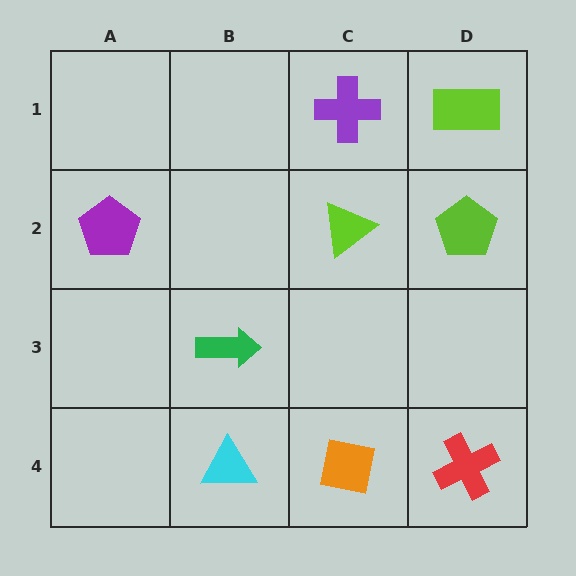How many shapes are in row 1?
2 shapes.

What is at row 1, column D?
A lime rectangle.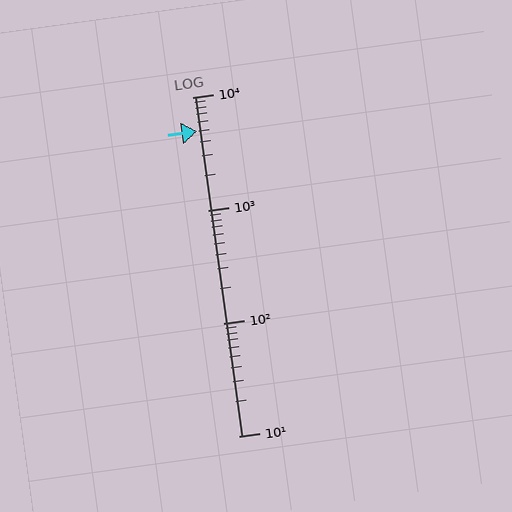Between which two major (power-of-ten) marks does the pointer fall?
The pointer is between 1000 and 10000.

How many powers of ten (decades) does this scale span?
The scale spans 3 decades, from 10 to 10000.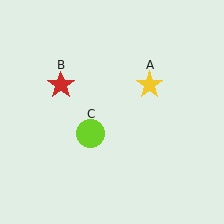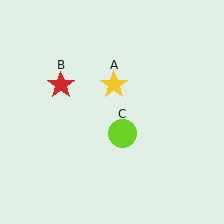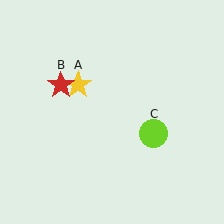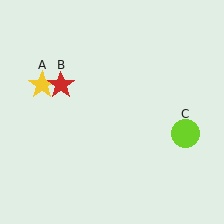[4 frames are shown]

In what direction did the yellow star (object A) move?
The yellow star (object A) moved left.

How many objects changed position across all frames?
2 objects changed position: yellow star (object A), lime circle (object C).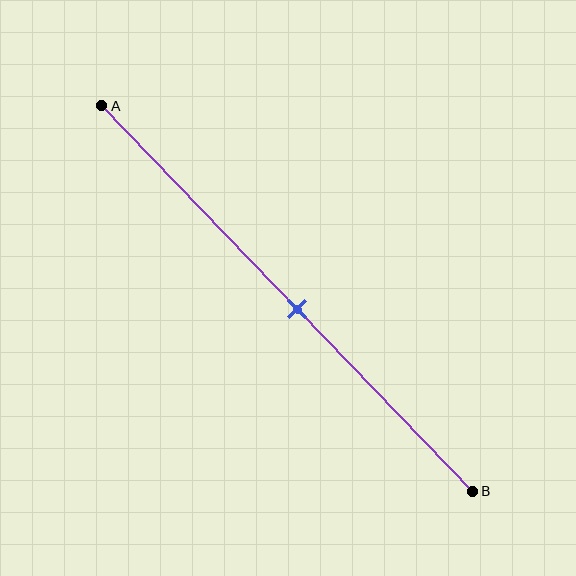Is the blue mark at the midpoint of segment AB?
Yes, the mark is approximately at the midpoint.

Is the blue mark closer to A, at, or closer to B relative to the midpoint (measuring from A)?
The blue mark is approximately at the midpoint of segment AB.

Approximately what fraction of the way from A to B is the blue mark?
The blue mark is approximately 55% of the way from A to B.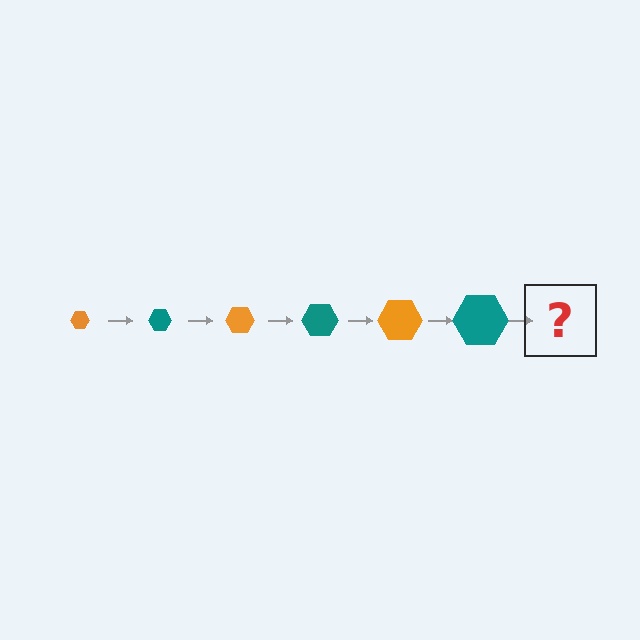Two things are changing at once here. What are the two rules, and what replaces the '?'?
The two rules are that the hexagon grows larger each step and the color cycles through orange and teal. The '?' should be an orange hexagon, larger than the previous one.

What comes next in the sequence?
The next element should be an orange hexagon, larger than the previous one.